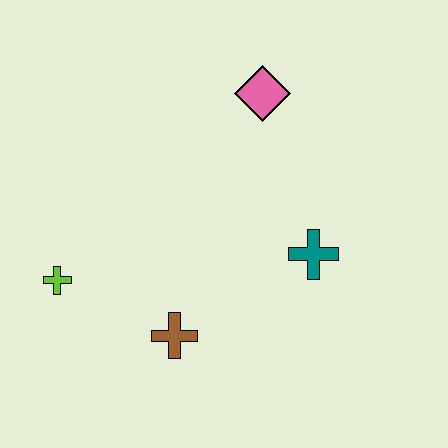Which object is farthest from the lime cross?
The pink diamond is farthest from the lime cross.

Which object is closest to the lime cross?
The brown cross is closest to the lime cross.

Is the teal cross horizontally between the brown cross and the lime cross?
No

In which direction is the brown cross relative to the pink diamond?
The brown cross is below the pink diamond.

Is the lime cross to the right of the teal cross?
No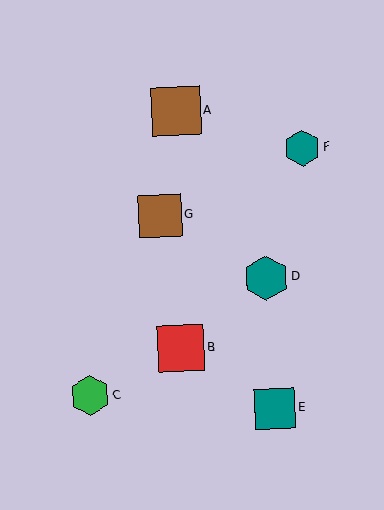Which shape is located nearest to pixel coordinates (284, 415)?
The teal square (labeled E) at (275, 409) is nearest to that location.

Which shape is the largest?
The brown square (labeled A) is the largest.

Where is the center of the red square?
The center of the red square is at (181, 348).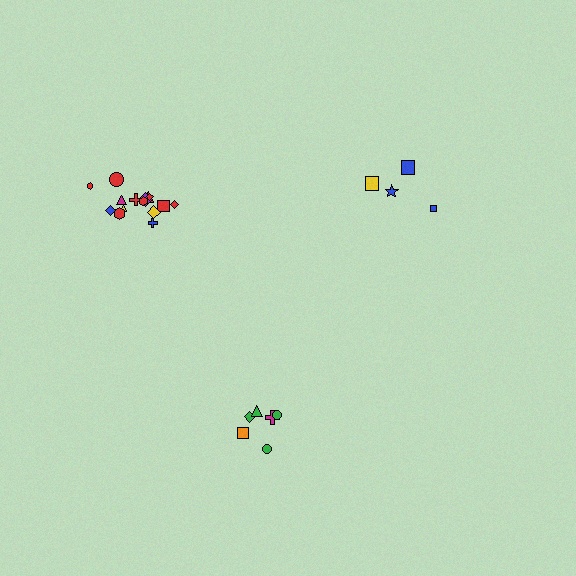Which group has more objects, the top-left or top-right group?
The top-left group.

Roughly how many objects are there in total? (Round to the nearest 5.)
Roughly 25 objects in total.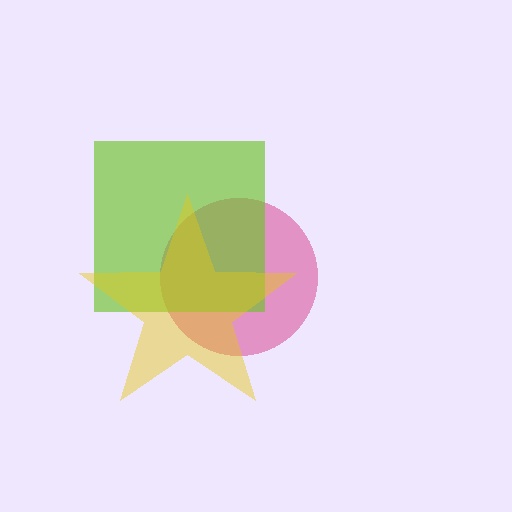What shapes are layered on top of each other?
The layered shapes are: a magenta circle, a lime square, a yellow star.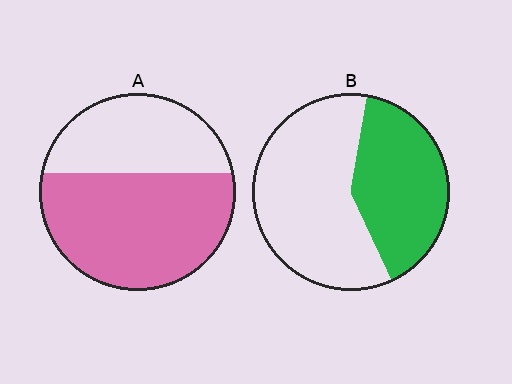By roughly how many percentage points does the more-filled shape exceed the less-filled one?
By roughly 20 percentage points (A over B).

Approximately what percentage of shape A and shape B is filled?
A is approximately 60% and B is approximately 40%.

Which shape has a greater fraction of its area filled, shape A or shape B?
Shape A.